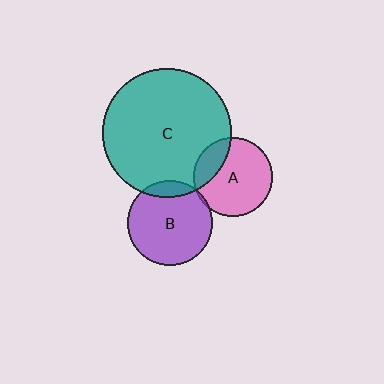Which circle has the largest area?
Circle C (teal).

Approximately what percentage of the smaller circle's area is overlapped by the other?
Approximately 10%.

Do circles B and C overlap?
Yes.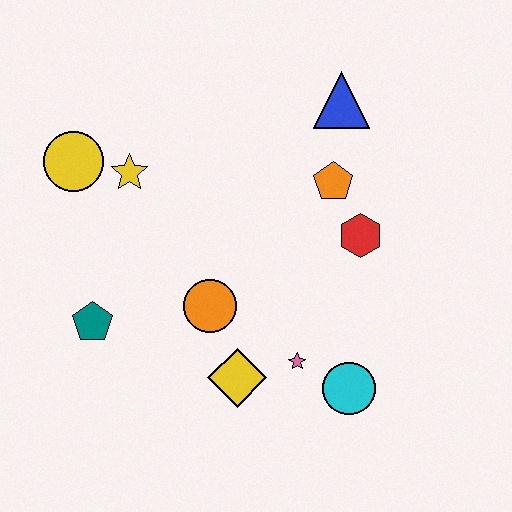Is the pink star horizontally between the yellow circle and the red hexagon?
Yes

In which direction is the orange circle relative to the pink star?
The orange circle is to the left of the pink star.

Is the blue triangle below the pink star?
No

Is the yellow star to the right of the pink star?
No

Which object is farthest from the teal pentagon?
The blue triangle is farthest from the teal pentagon.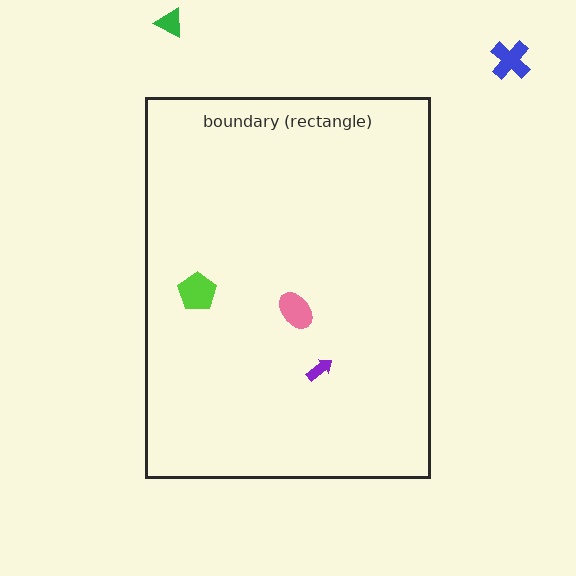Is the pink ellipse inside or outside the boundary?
Inside.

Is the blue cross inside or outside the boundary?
Outside.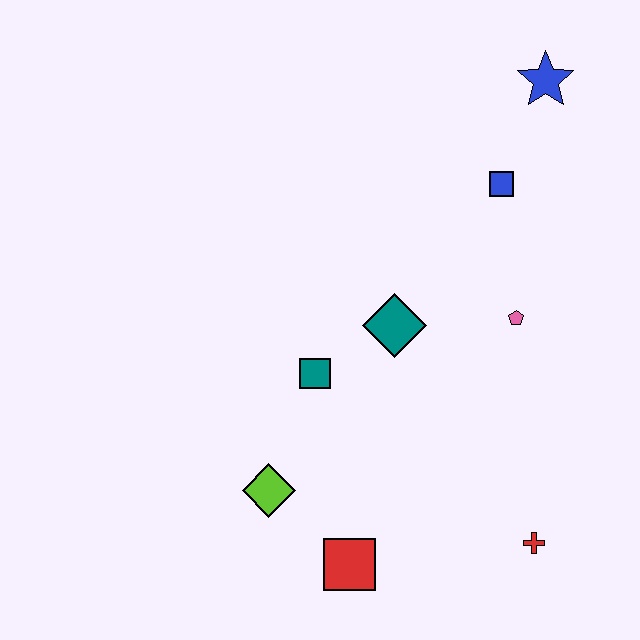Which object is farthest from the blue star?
The red square is farthest from the blue star.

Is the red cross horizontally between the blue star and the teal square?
Yes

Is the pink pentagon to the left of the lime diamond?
No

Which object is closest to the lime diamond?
The red square is closest to the lime diamond.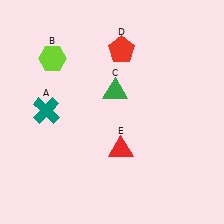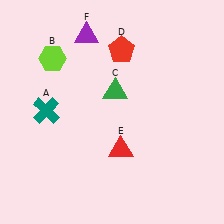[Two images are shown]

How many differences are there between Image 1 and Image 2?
There is 1 difference between the two images.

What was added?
A purple triangle (F) was added in Image 2.